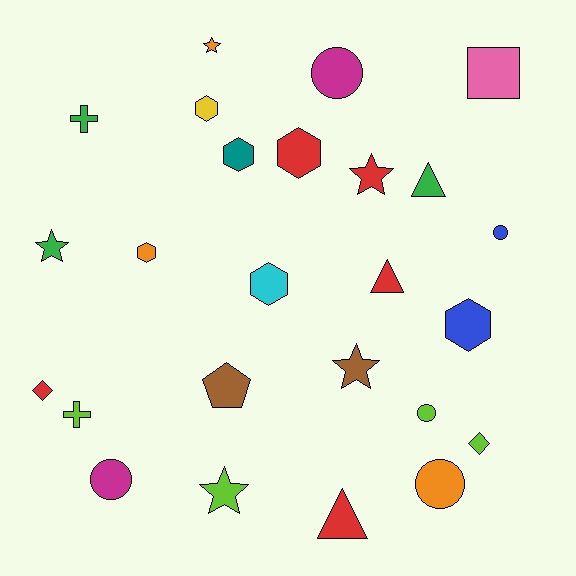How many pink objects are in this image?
There is 1 pink object.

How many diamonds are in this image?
There are 2 diamonds.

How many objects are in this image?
There are 25 objects.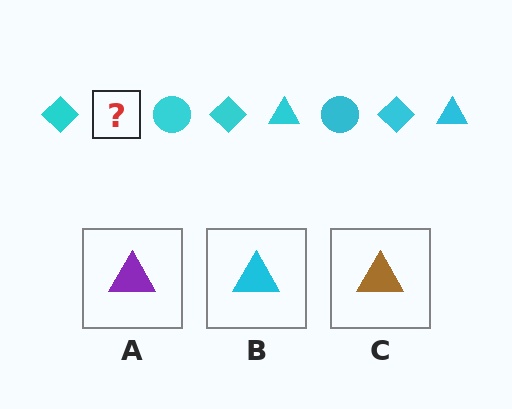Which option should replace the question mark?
Option B.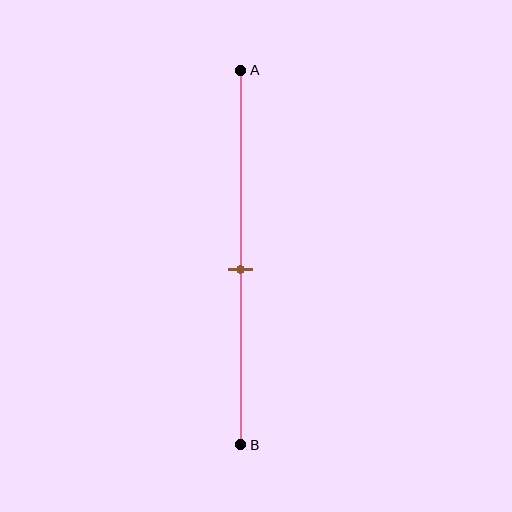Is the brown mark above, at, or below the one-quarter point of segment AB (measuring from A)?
The brown mark is below the one-quarter point of segment AB.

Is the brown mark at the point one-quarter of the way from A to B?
No, the mark is at about 55% from A, not at the 25% one-quarter point.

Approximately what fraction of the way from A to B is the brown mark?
The brown mark is approximately 55% of the way from A to B.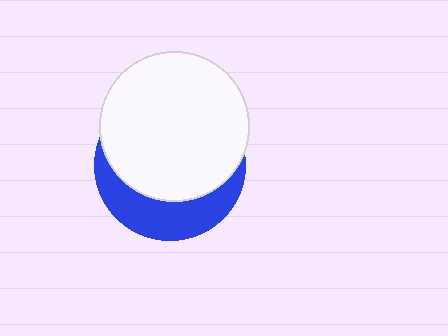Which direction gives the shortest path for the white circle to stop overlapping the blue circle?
Moving up gives the shortest separation.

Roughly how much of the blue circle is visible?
A small part of it is visible (roughly 33%).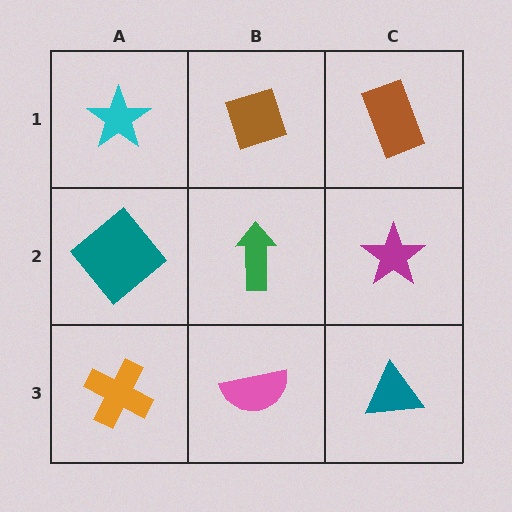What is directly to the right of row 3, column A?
A pink semicircle.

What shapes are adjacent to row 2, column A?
A cyan star (row 1, column A), an orange cross (row 3, column A), a green arrow (row 2, column B).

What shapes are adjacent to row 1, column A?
A teal diamond (row 2, column A), a brown diamond (row 1, column B).